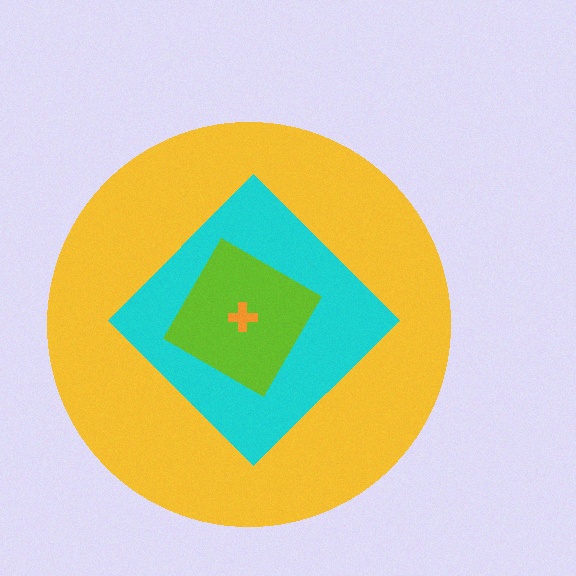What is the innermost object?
The orange cross.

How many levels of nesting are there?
4.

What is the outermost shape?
The yellow circle.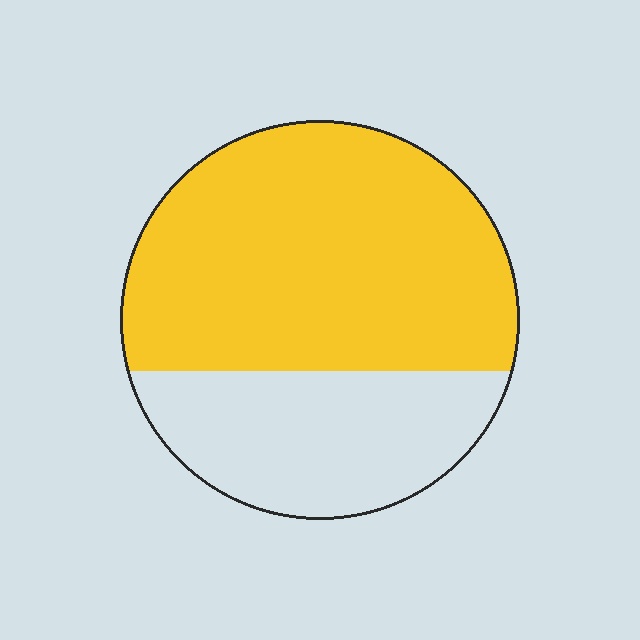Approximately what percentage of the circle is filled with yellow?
Approximately 65%.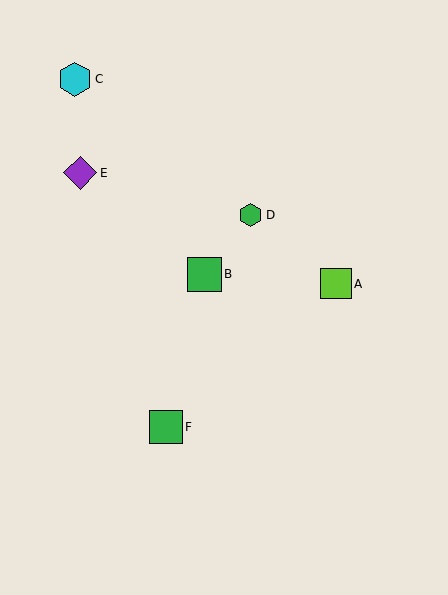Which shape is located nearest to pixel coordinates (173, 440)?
The green square (labeled F) at (166, 427) is nearest to that location.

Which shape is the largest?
The cyan hexagon (labeled C) is the largest.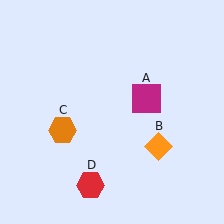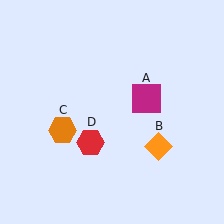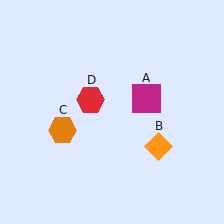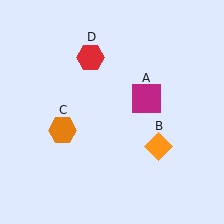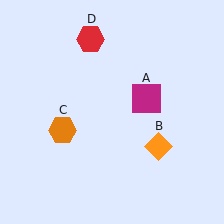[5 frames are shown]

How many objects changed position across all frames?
1 object changed position: red hexagon (object D).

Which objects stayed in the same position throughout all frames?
Magenta square (object A) and orange diamond (object B) and orange hexagon (object C) remained stationary.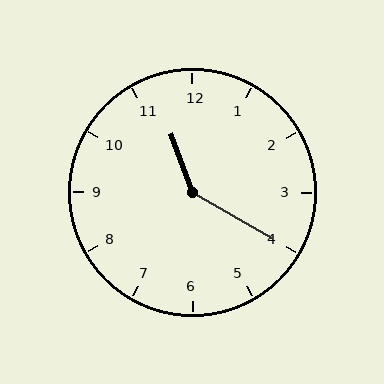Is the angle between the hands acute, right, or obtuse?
It is obtuse.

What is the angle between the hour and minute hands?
Approximately 140 degrees.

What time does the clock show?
11:20.